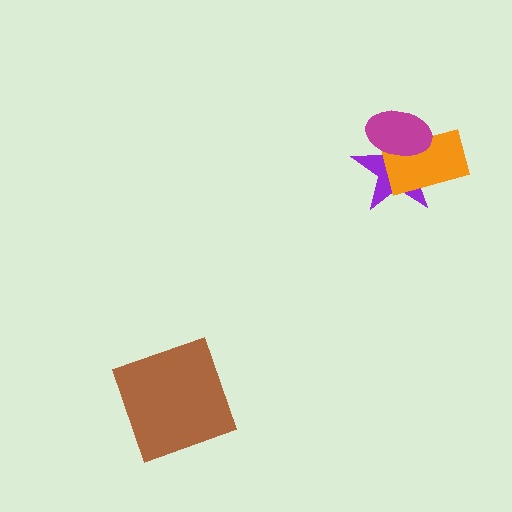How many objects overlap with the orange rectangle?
2 objects overlap with the orange rectangle.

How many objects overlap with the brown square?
0 objects overlap with the brown square.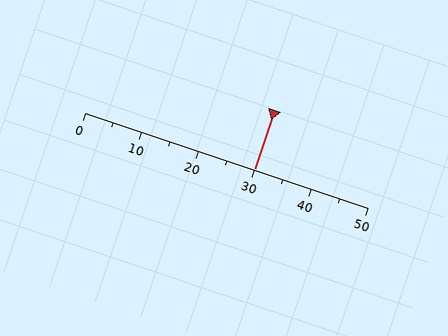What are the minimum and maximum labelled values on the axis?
The axis runs from 0 to 50.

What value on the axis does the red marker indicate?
The marker indicates approximately 30.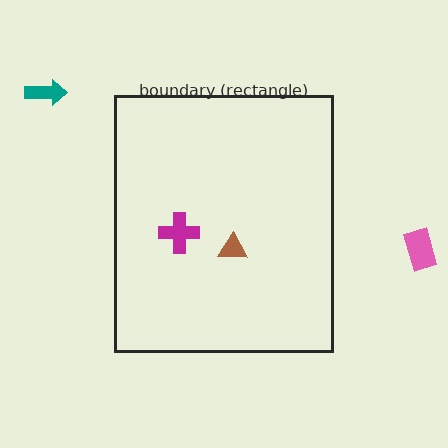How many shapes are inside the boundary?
2 inside, 2 outside.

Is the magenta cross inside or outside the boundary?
Inside.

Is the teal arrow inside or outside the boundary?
Outside.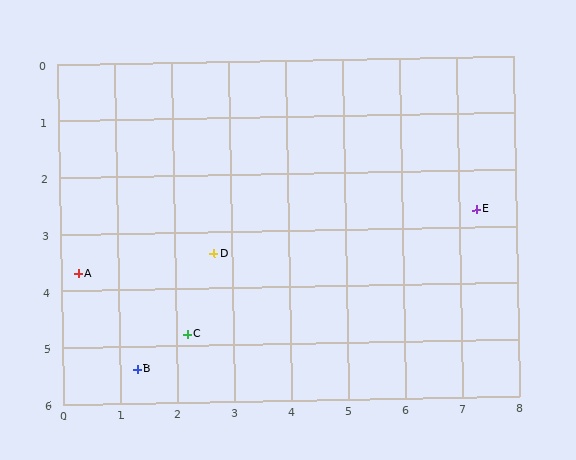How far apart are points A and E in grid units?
Points A and E are about 7.1 grid units apart.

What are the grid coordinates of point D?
Point D is at approximately (2.7, 3.4).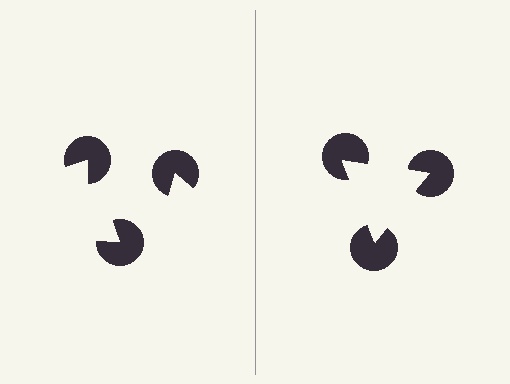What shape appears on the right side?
An illusory triangle.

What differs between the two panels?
The pac-man discs are positioned identically on both sides; only the wedge orientations differ. On the right they align to a triangle; on the left they are misaligned.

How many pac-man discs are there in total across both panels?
6 — 3 on each side.